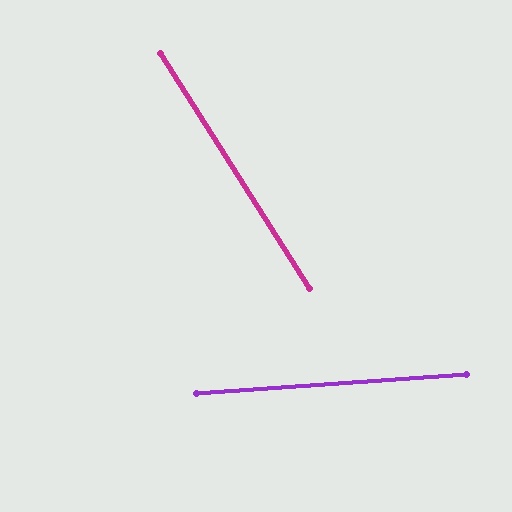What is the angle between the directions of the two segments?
Approximately 62 degrees.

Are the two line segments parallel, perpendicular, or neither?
Neither parallel nor perpendicular — they differ by about 62°.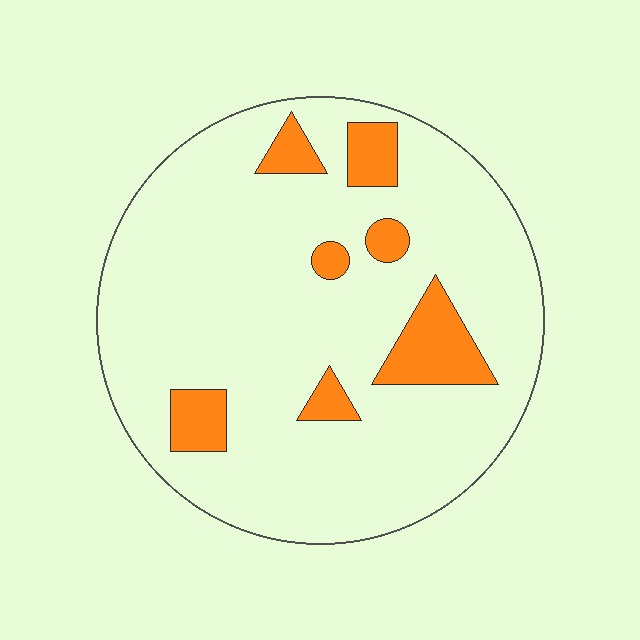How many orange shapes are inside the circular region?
7.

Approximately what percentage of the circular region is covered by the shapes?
Approximately 15%.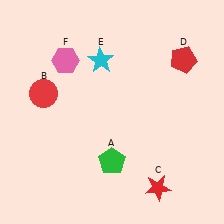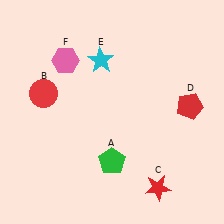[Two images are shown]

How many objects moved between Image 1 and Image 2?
1 object moved between the two images.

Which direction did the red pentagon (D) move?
The red pentagon (D) moved down.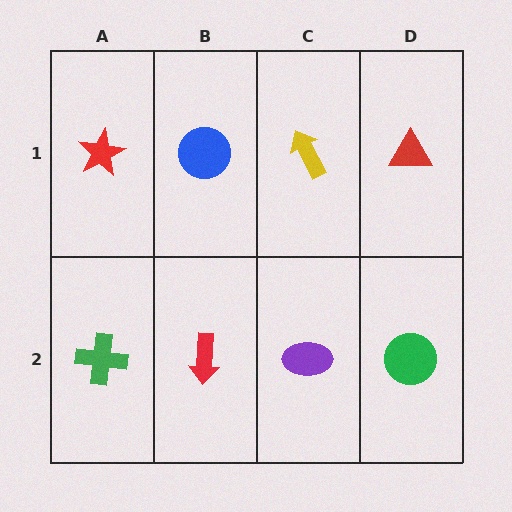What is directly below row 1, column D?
A green circle.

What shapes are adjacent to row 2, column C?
A yellow arrow (row 1, column C), a red arrow (row 2, column B), a green circle (row 2, column D).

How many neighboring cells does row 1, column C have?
3.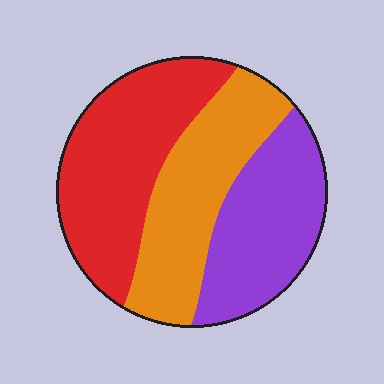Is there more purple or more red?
Red.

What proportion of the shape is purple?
Purple takes up about one third (1/3) of the shape.